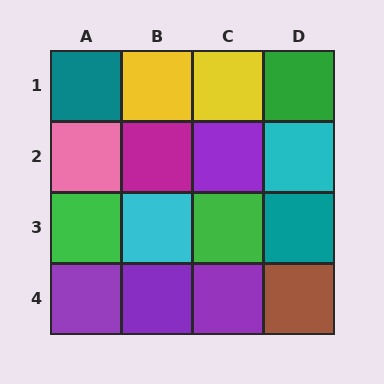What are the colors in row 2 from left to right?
Pink, magenta, purple, cyan.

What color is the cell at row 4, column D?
Brown.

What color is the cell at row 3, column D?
Teal.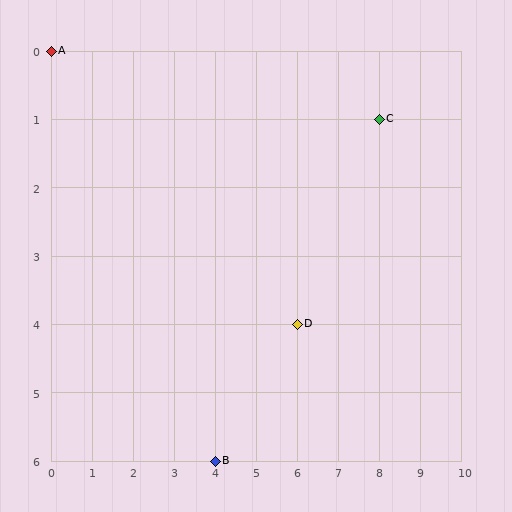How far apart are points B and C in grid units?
Points B and C are 4 columns and 5 rows apart (about 6.4 grid units diagonally).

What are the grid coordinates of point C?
Point C is at grid coordinates (8, 1).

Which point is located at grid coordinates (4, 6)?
Point B is at (4, 6).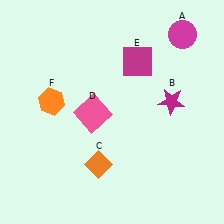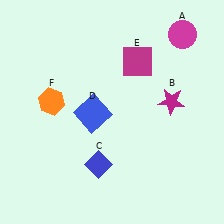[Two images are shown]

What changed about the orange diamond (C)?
In Image 1, C is orange. In Image 2, it changed to blue.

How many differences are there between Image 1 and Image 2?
There are 2 differences between the two images.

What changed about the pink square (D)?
In Image 1, D is pink. In Image 2, it changed to blue.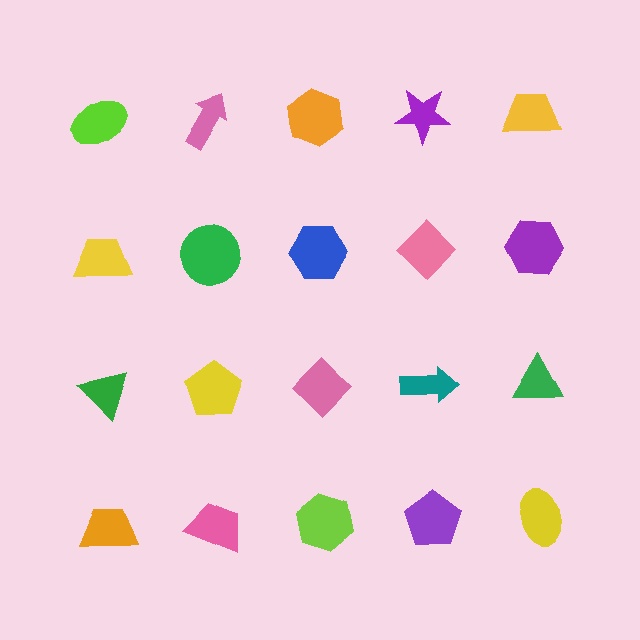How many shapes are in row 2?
5 shapes.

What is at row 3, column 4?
A teal arrow.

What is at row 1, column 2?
A pink arrow.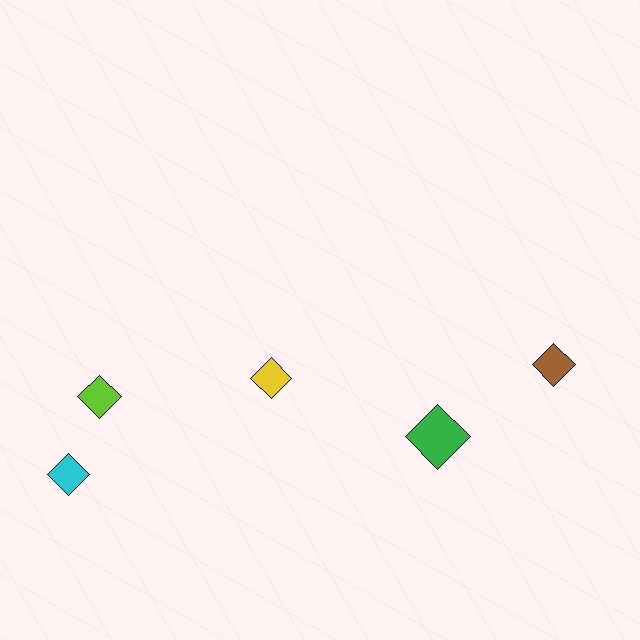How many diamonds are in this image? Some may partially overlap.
There are 5 diamonds.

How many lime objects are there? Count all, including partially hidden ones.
There is 1 lime object.